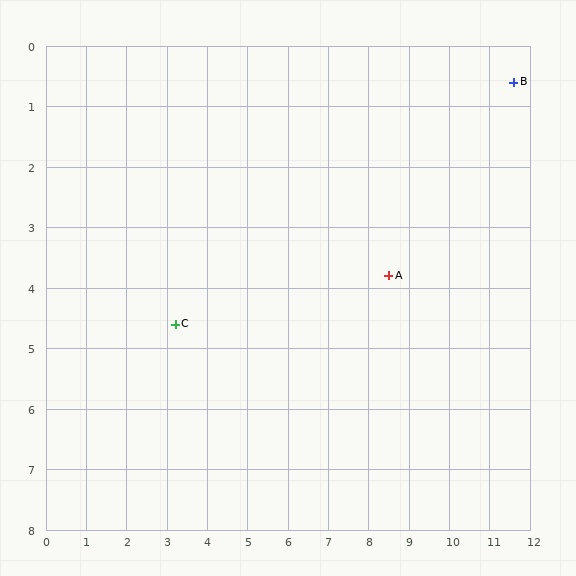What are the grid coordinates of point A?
Point A is at approximately (8.5, 3.8).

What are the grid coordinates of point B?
Point B is at approximately (11.6, 0.6).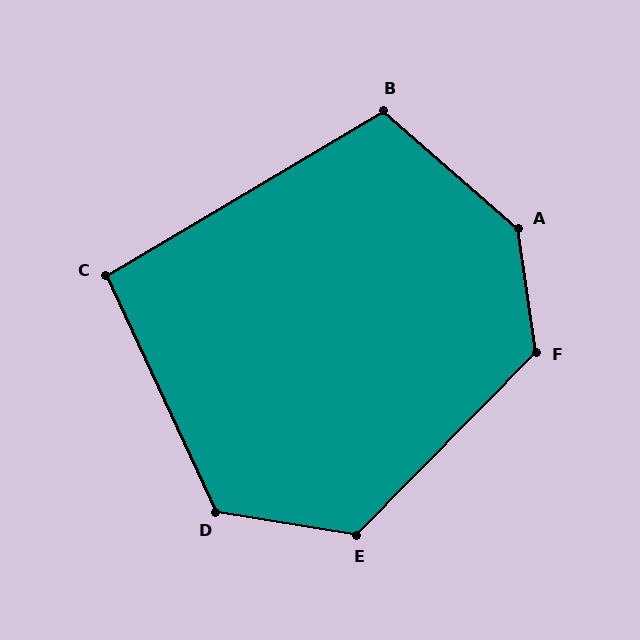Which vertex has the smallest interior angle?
C, at approximately 96 degrees.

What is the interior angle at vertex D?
Approximately 124 degrees (obtuse).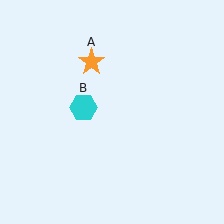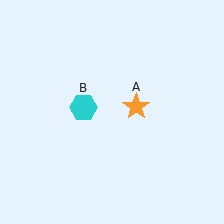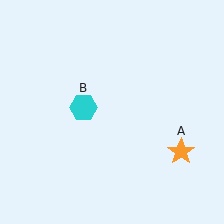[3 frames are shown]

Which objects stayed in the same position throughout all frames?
Cyan hexagon (object B) remained stationary.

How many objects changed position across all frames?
1 object changed position: orange star (object A).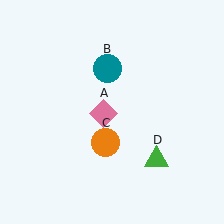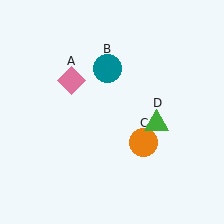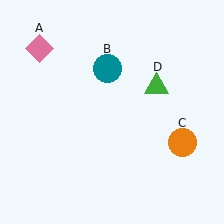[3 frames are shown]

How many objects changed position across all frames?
3 objects changed position: pink diamond (object A), orange circle (object C), green triangle (object D).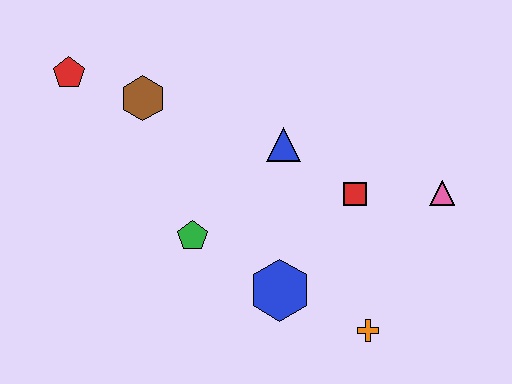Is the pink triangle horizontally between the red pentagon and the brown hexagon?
No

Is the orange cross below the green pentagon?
Yes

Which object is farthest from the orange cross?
The red pentagon is farthest from the orange cross.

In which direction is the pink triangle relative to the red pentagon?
The pink triangle is to the right of the red pentagon.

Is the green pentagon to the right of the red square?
No